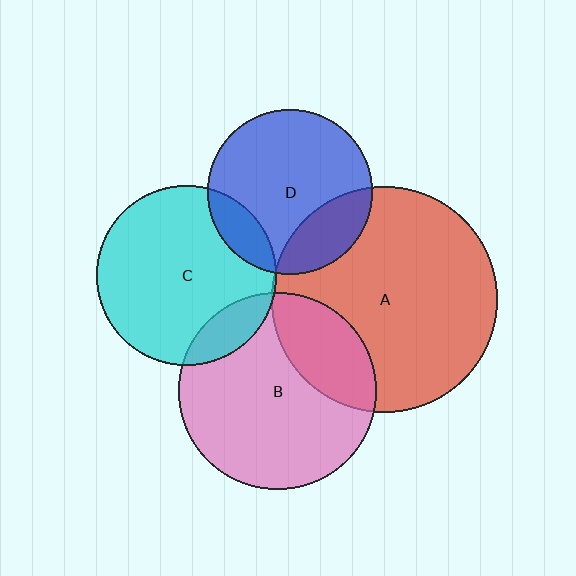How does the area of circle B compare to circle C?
Approximately 1.2 times.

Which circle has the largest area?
Circle A (red).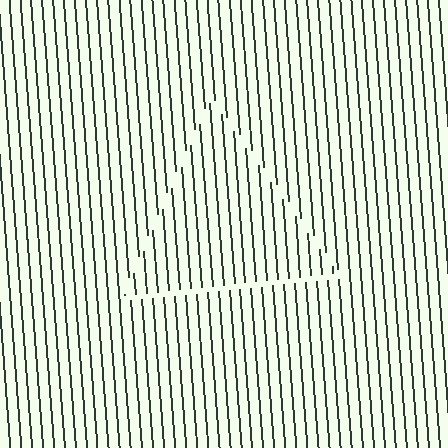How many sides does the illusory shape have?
3 sides — the line-ends trace a triangle.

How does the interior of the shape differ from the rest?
The interior of the shape contains the same grating, shifted by half a period — the contour is defined by the phase discontinuity where line-ends from the inner and outer gratings abut.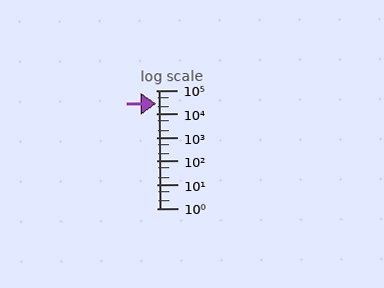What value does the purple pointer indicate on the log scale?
The pointer indicates approximately 28000.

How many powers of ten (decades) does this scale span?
The scale spans 5 decades, from 1 to 100000.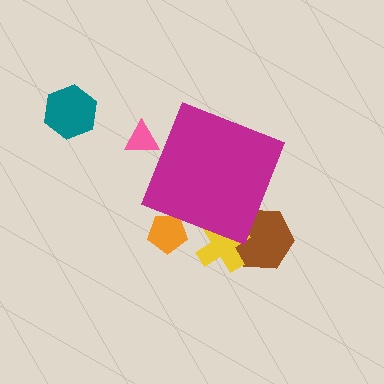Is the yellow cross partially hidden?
Yes, the yellow cross is partially hidden behind the magenta diamond.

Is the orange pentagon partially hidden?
Yes, the orange pentagon is partially hidden behind the magenta diamond.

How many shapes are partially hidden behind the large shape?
4 shapes are partially hidden.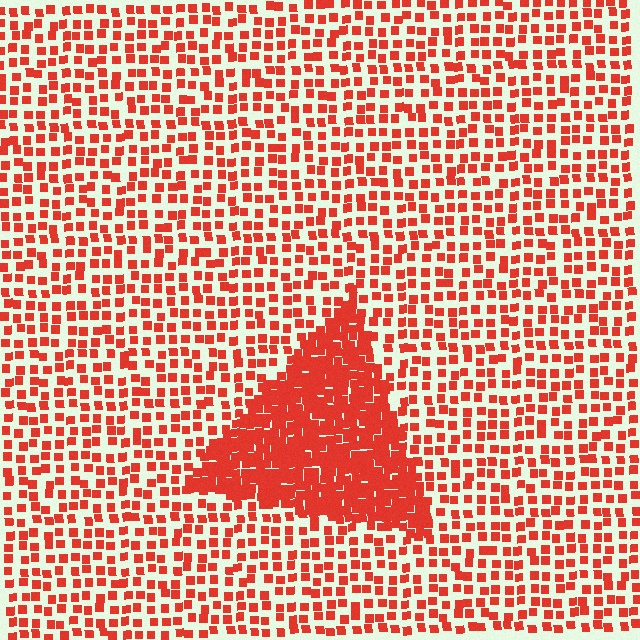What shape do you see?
I see a triangle.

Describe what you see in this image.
The image contains small red elements arranged at two different densities. A triangle-shaped region is visible where the elements are more densely packed than the surrounding area.